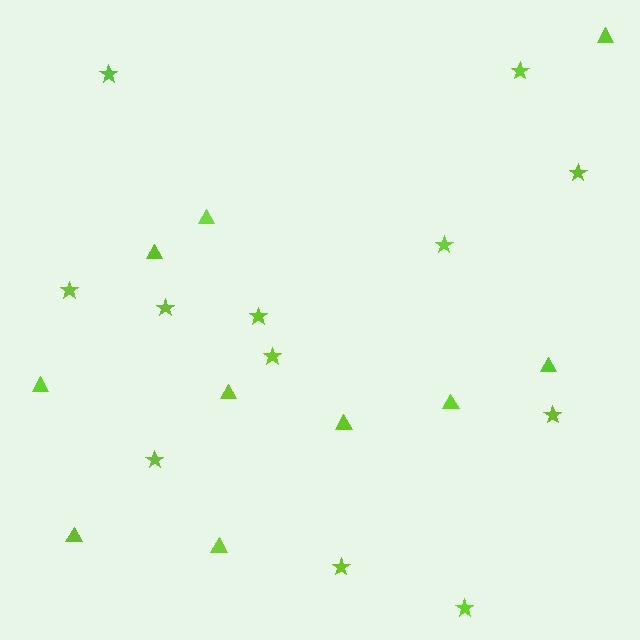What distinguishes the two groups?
There are 2 groups: one group of triangles (10) and one group of stars (12).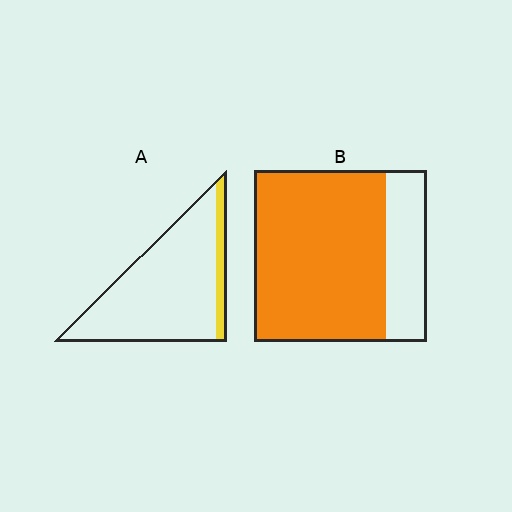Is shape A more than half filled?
No.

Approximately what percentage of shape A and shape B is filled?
A is approximately 10% and B is approximately 75%.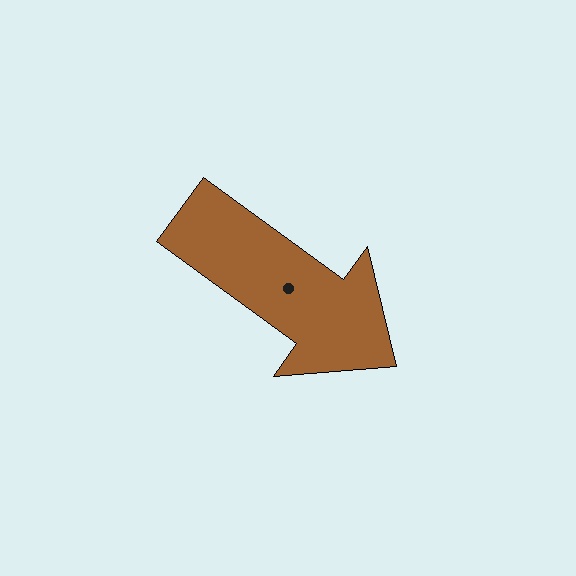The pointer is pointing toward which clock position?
Roughly 4 o'clock.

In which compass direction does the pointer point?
Southeast.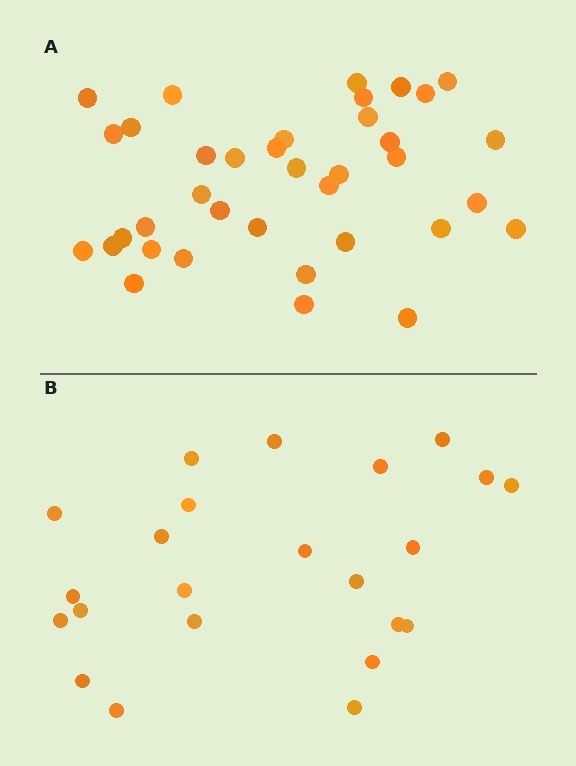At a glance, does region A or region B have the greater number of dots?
Region A (the top region) has more dots.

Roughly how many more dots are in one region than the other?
Region A has approximately 15 more dots than region B.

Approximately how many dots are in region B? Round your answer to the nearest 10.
About 20 dots. (The exact count is 23, which rounds to 20.)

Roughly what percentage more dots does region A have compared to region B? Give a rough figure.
About 60% more.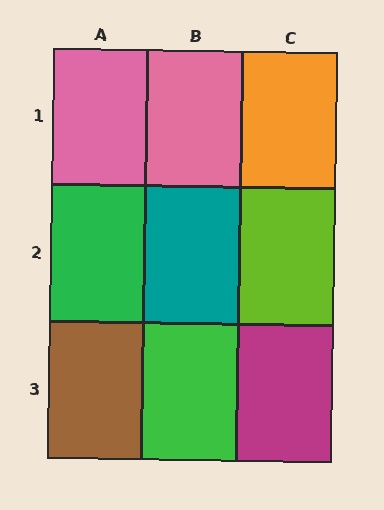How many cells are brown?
1 cell is brown.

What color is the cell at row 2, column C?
Lime.